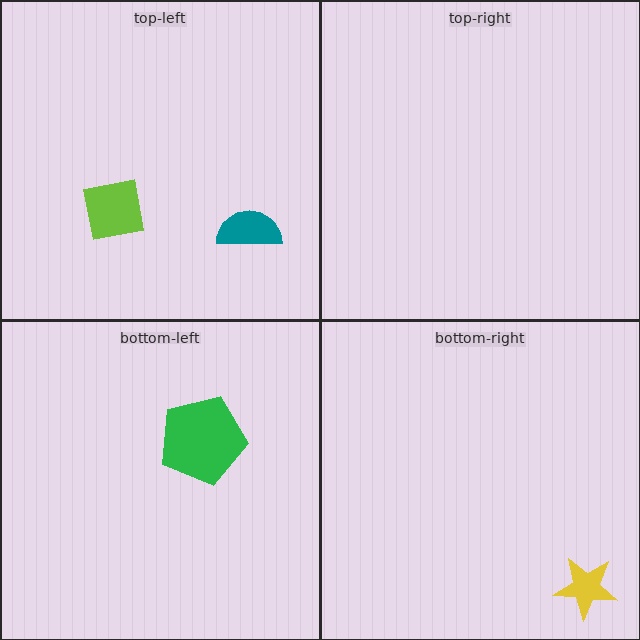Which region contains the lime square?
The top-left region.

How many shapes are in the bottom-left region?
1.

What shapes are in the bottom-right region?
The yellow star.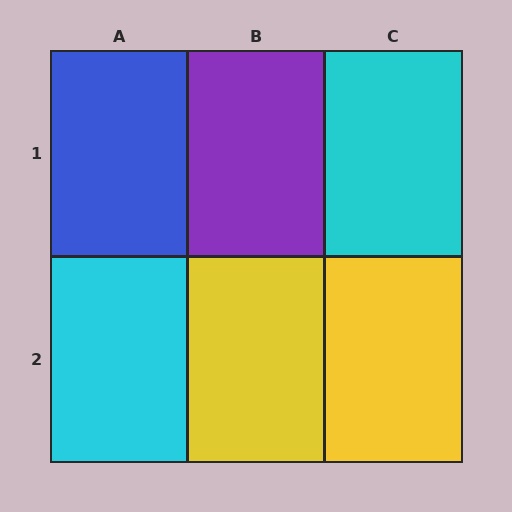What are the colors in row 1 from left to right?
Blue, purple, cyan.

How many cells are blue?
1 cell is blue.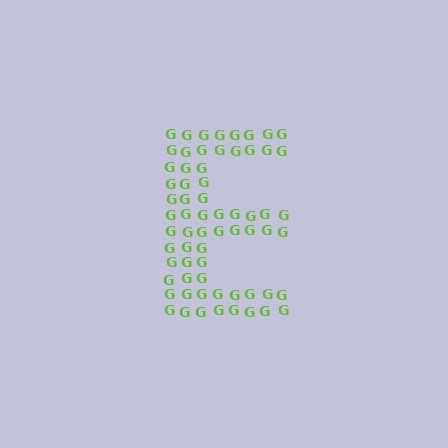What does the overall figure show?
The overall figure shows the letter E.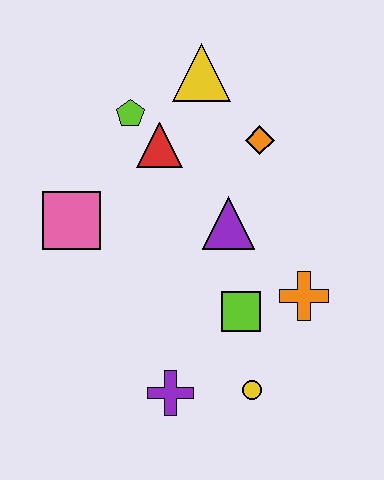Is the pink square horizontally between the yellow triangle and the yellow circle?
No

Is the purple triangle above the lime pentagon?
No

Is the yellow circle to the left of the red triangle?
No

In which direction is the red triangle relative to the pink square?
The red triangle is to the right of the pink square.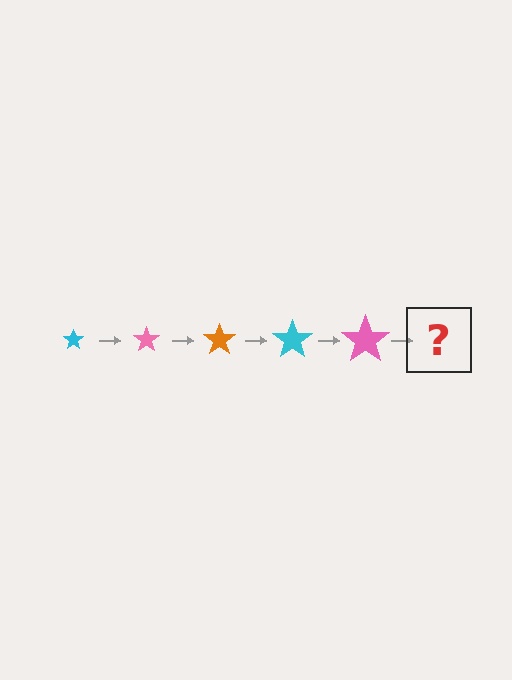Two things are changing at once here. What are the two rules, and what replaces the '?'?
The two rules are that the star grows larger each step and the color cycles through cyan, pink, and orange. The '?' should be an orange star, larger than the previous one.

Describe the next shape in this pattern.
It should be an orange star, larger than the previous one.